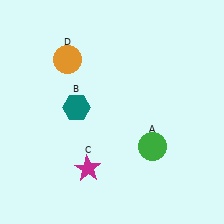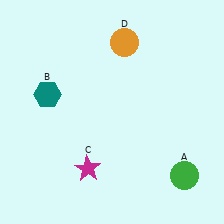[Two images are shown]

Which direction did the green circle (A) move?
The green circle (A) moved right.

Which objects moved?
The objects that moved are: the green circle (A), the teal hexagon (B), the orange circle (D).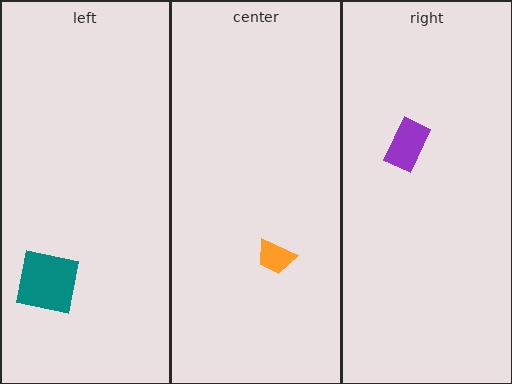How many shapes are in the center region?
1.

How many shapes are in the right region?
1.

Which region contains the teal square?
The left region.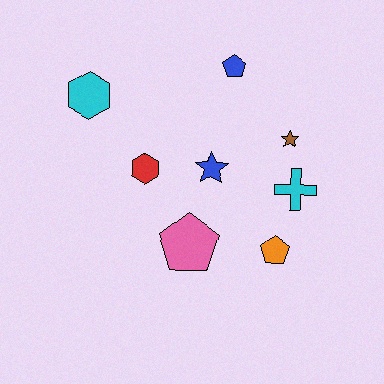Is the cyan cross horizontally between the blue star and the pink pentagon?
No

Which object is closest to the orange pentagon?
The cyan cross is closest to the orange pentagon.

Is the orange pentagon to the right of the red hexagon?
Yes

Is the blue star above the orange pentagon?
Yes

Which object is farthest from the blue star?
The cyan hexagon is farthest from the blue star.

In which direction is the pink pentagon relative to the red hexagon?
The pink pentagon is below the red hexagon.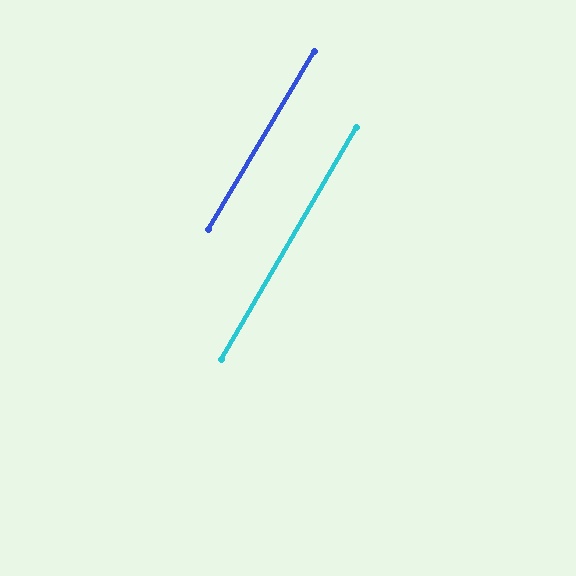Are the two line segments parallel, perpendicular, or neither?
Parallel — their directions differ by only 0.4°.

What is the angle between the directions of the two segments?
Approximately 0 degrees.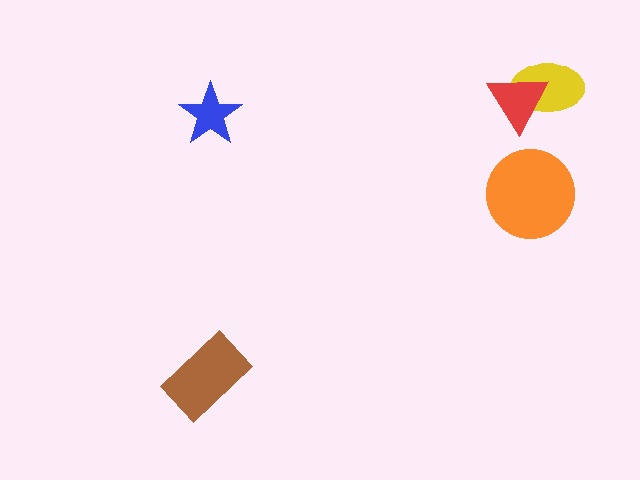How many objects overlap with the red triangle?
1 object overlaps with the red triangle.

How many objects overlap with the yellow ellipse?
1 object overlaps with the yellow ellipse.